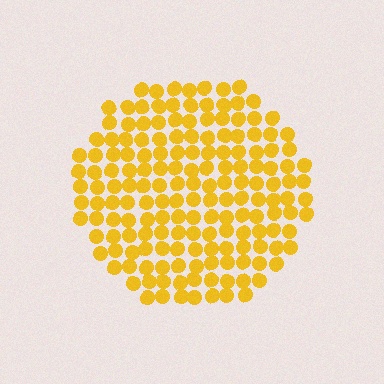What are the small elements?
The small elements are circles.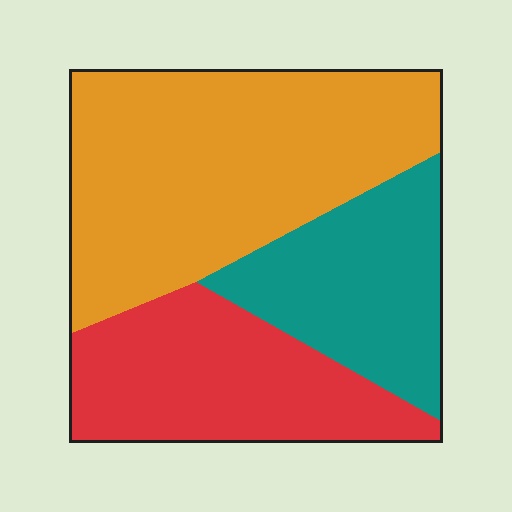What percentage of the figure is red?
Red covers 28% of the figure.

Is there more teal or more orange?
Orange.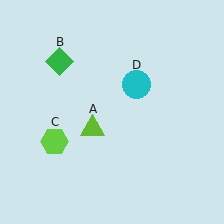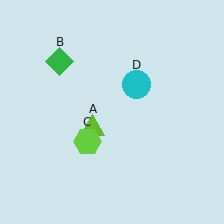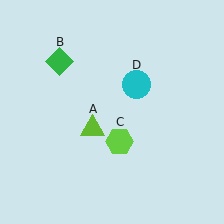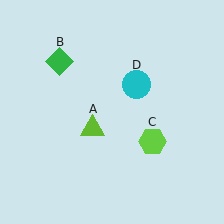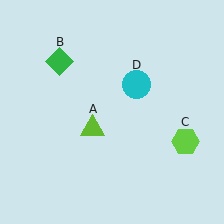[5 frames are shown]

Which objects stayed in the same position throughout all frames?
Lime triangle (object A) and green diamond (object B) and cyan circle (object D) remained stationary.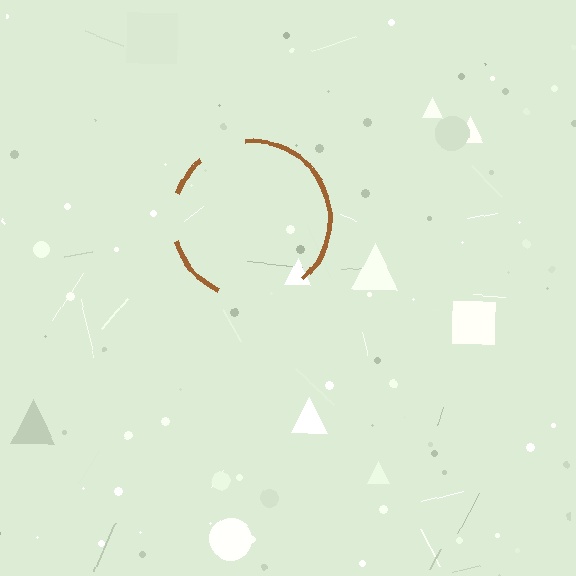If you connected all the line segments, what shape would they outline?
They would outline a circle.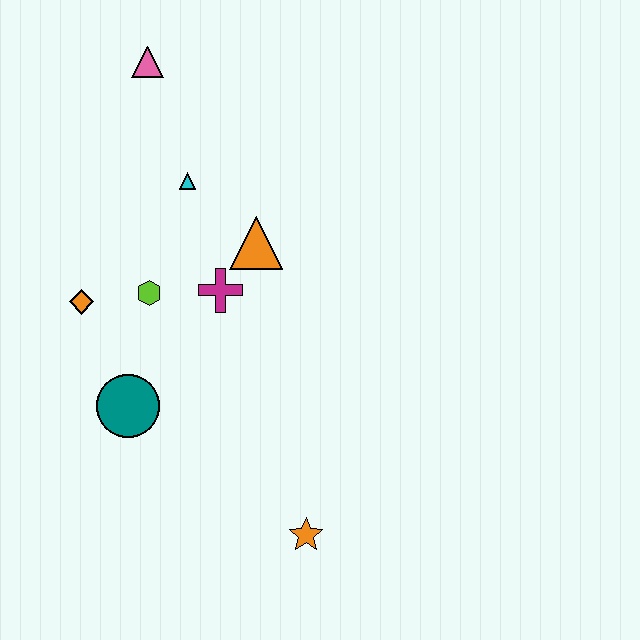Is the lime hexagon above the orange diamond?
Yes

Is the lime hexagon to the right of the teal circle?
Yes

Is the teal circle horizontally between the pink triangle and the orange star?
No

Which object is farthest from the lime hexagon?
The orange star is farthest from the lime hexagon.